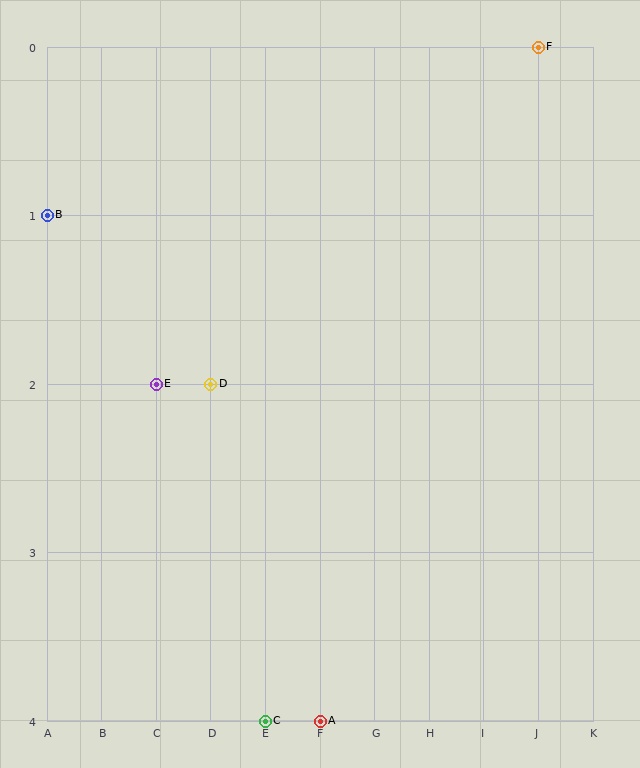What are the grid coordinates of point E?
Point E is at grid coordinates (C, 2).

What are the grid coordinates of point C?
Point C is at grid coordinates (E, 4).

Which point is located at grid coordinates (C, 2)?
Point E is at (C, 2).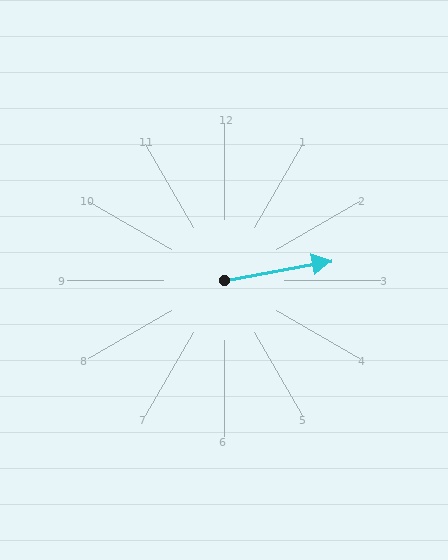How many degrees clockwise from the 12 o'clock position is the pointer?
Approximately 80 degrees.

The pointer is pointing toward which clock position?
Roughly 3 o'clock.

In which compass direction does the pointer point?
East.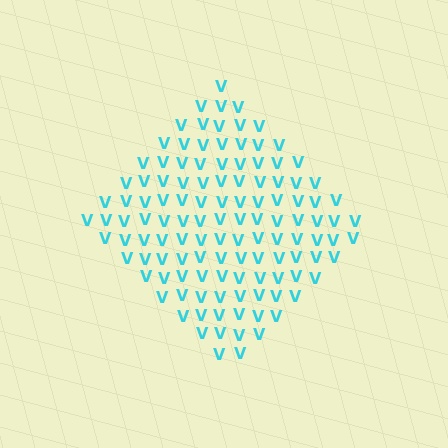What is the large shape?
The large shape is a diamond.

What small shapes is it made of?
It is made of small letter V's.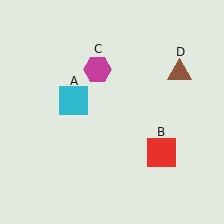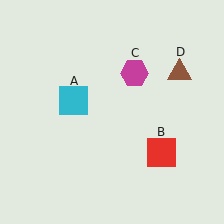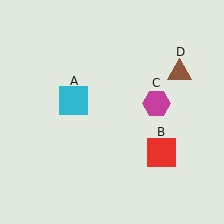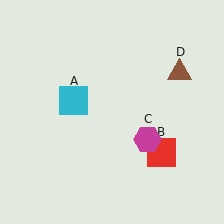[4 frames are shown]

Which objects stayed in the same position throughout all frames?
Cyan square (object A) and red square (object B) and brown triangle (object D) remained stationary.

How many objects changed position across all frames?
1 object changed position: magenta hexagon (object C).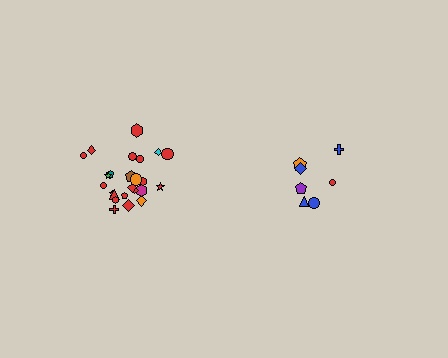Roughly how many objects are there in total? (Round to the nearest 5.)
Roughly 30 objects in total.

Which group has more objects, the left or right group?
The left group.